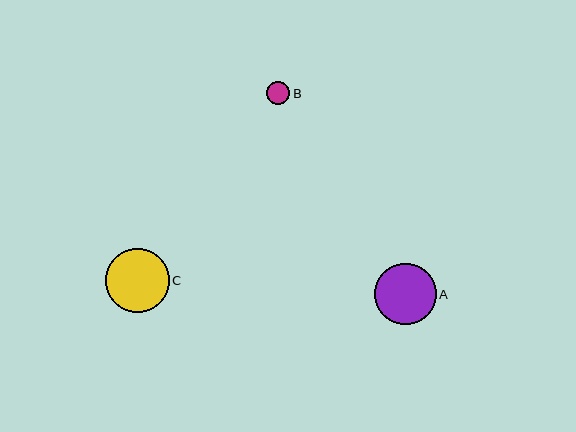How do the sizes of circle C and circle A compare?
Circle C and circle A are approximately the same size.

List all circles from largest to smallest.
From largest to smallest: C, A, B.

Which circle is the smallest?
Circle B is the smallest with a size of approximately 23 pixels.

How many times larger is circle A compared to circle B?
Circle A is approximately 2.7 times the size of circle B.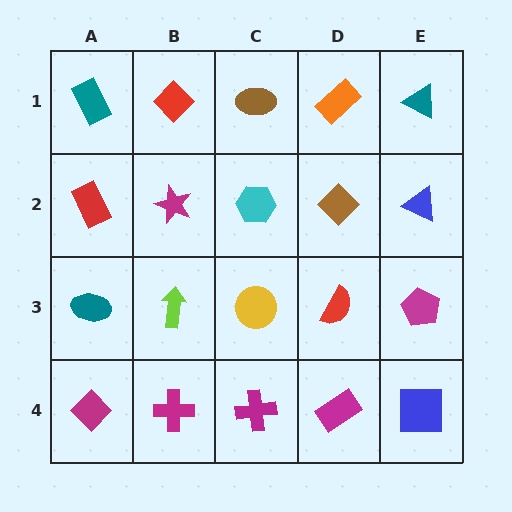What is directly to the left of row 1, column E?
An orange rectangle.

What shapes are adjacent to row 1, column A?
A red rectangle (row 2, column A), a red diamond (row 1, column B).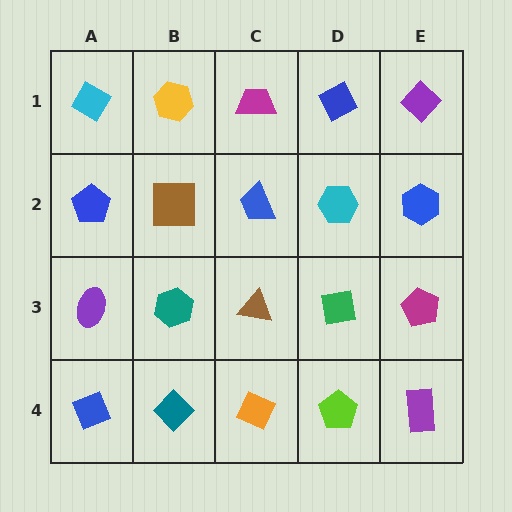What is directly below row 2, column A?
A purple ellipse.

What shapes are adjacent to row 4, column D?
A green square (row 3, column D), an orange diamond (row 4, column C), a purple rectangle (row 4, column E).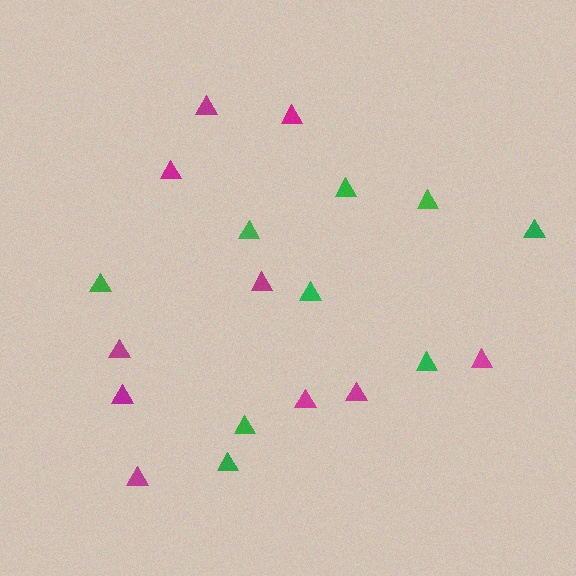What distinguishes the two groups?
There are 2 groups: one group of green triangles (9) and one group of magenta triangles (10).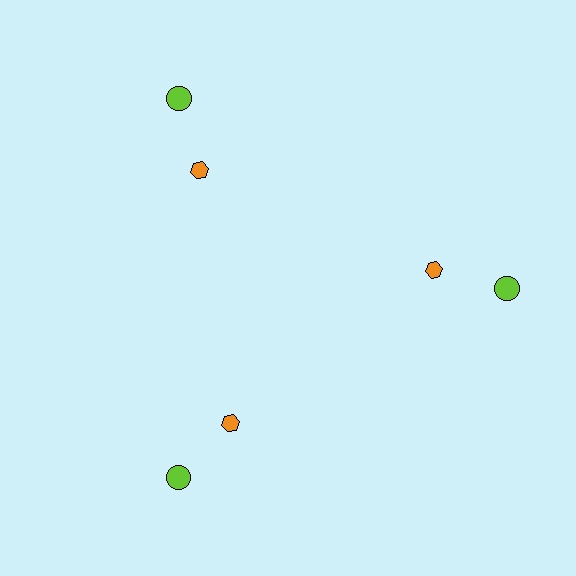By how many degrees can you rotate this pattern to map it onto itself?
The pattern maps onto itself every 120 degrees of rotation.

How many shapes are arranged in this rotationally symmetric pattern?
There are 6 shapes, arranged in 3 groups of 2.